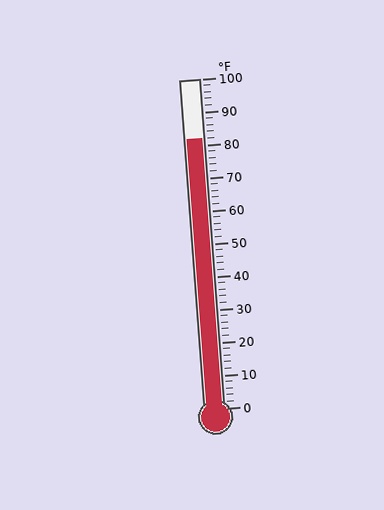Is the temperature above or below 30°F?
The temperature is above 30°F.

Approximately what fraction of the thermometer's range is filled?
The thermometer is filled to approximately 80% of its range.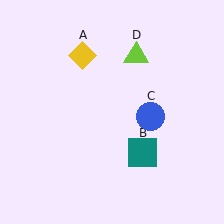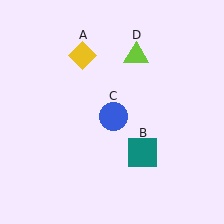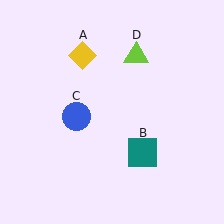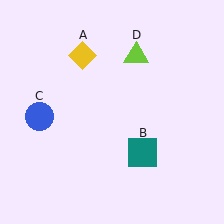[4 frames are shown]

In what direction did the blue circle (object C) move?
The blue circle (object C) moved left.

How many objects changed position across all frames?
1 object changed position: blue circle (object C).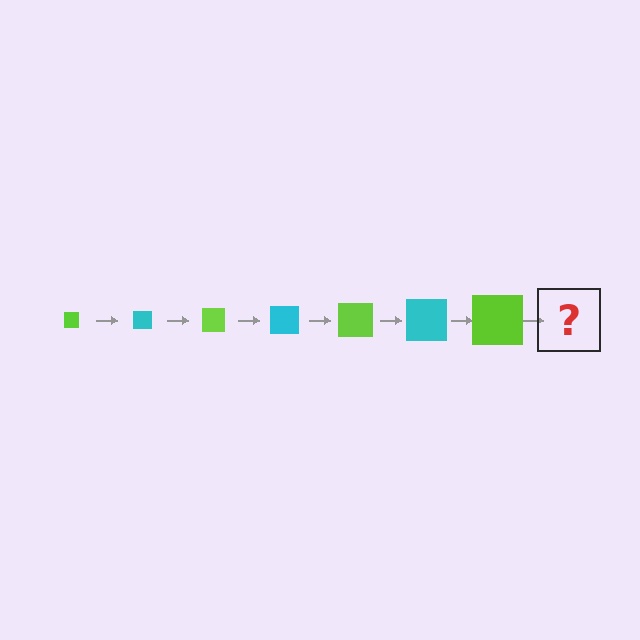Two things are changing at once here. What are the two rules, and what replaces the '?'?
The two rules are that the square grows larger each step and the color cycles through lime and cyan. The '?' should be a cyan square, larger than the previous one.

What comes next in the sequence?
The next element should be a cyan square, larger than the previous one.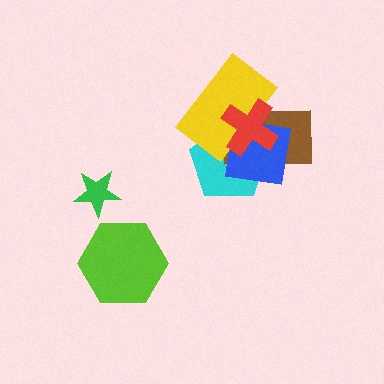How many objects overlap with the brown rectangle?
4 objects overlap with the brown rectangle.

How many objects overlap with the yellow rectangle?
4 objects overlap with the yellow rectangle.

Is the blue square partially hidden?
Yes, it is partially covered by another shape.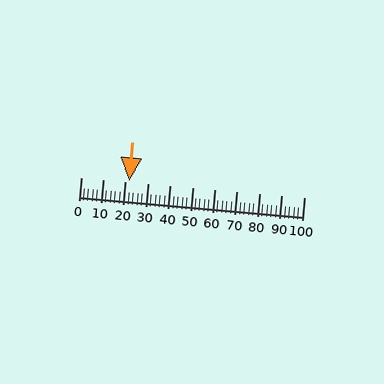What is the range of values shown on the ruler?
The ruler shows values from 0 to 100.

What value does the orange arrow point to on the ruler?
The orange arrow points to approximately 22.